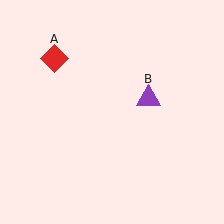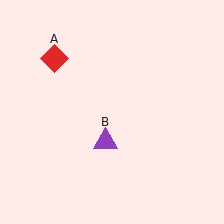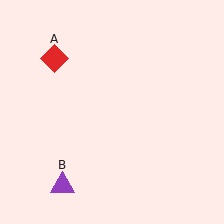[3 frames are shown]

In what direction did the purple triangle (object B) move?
The purple triangle (object B) moved down and to the left.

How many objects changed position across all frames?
1 object changed position: purple triangle (object B).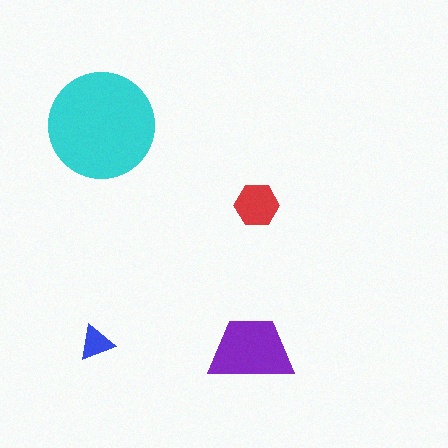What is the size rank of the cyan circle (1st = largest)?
1st.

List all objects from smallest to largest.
The blue triangle, the red hexagon, the purple trapezoid, the cyan circle.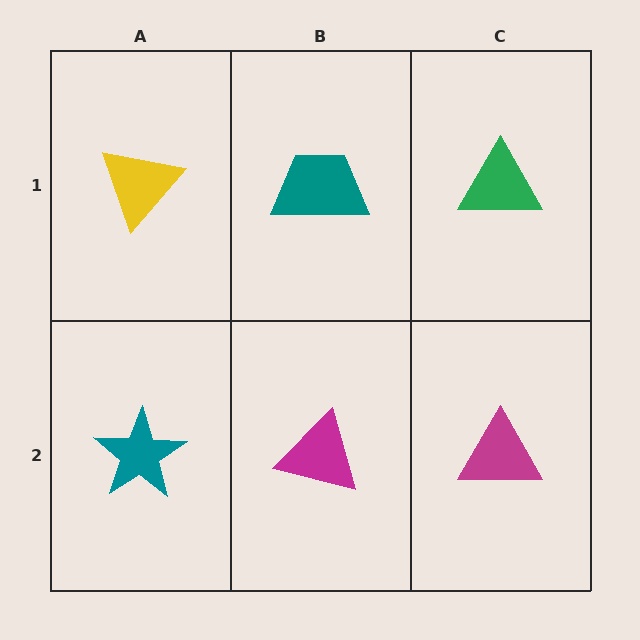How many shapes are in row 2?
3 shapes.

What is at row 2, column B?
A magenta triangle.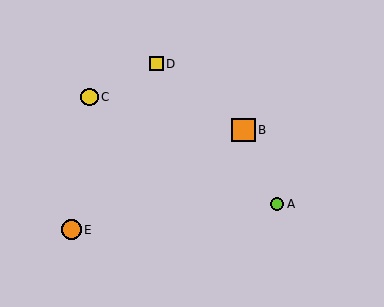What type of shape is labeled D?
Shape D is a yellow square.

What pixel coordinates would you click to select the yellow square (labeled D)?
Click at (156, 64) to select the yellow square D.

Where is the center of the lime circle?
The center of the lime circle is at (277, 204).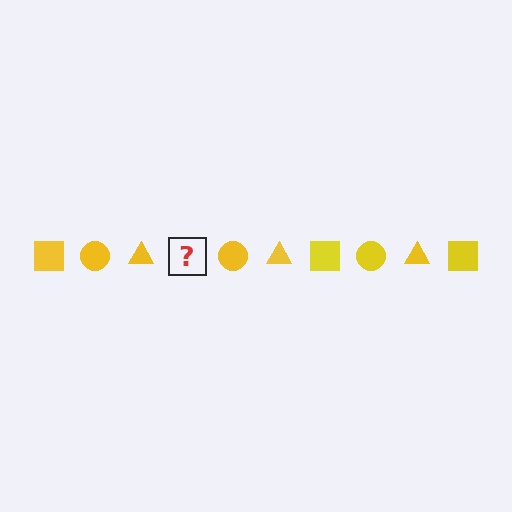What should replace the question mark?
The question mark should be replaced with a yellow square.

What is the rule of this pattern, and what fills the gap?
The rule is that the pattern cycles through square, circle, triangle shapes in yellow. The gap should be filled with a yellow square.